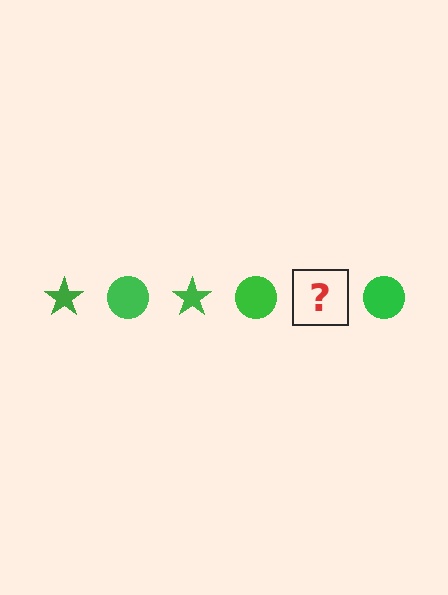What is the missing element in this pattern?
The missing element is a green star.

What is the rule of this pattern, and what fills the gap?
The rule is that the pattern cycles through star, circle shapes in green. The gap should be filled with a green star.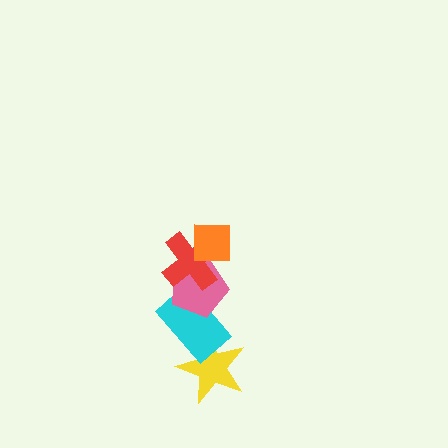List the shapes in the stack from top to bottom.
From top to bottom: the orange square, the red cross, the pink pentagon, the cyan rectangle, the yellow star.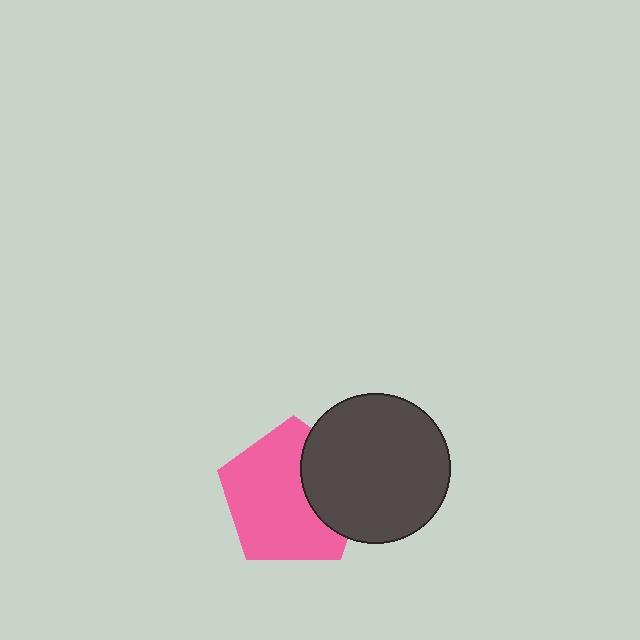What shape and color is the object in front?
The object in front is a dark gray circle.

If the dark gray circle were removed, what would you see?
You would see the complete pink pentagon.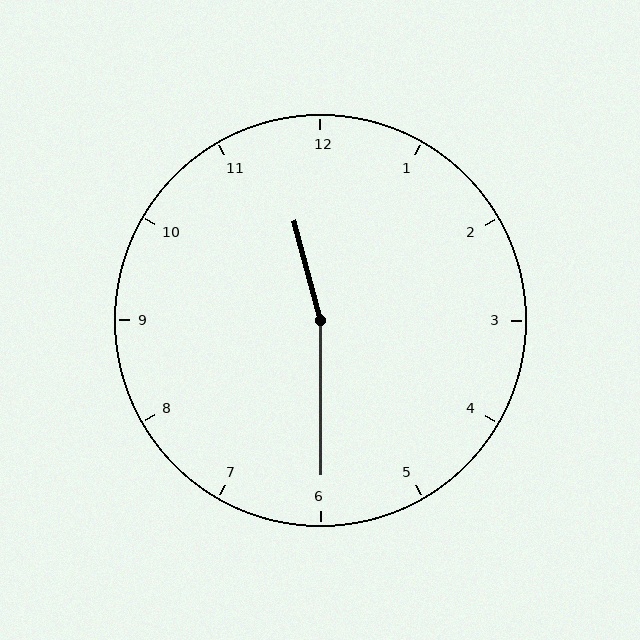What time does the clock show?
11:30.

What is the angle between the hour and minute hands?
Approximately 165 degrees.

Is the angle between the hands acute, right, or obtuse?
It is obtuse.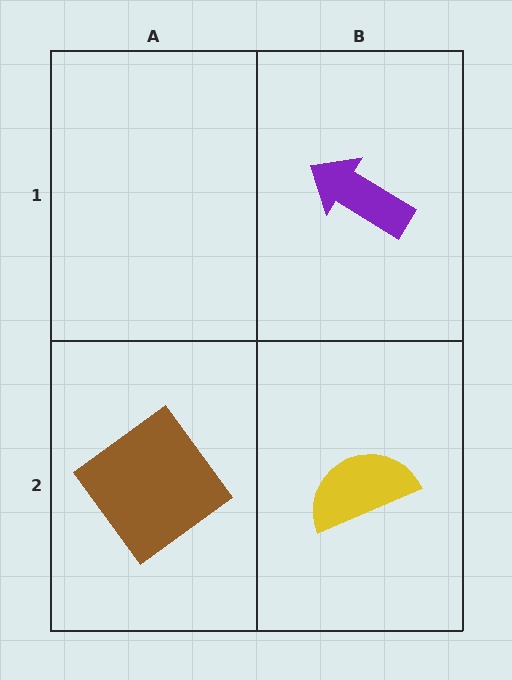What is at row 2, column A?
A brown diamond.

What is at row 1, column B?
A purple arrow.